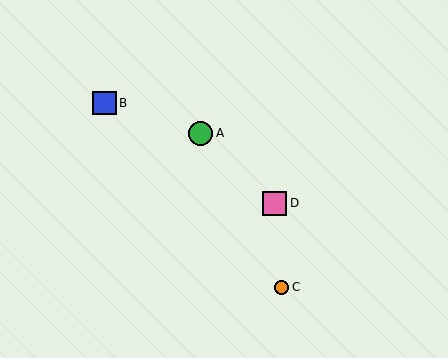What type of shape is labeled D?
Shape D is a pink square.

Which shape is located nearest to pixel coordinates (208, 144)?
The green circle (labeled A) at (201, 133) is nearest to that location.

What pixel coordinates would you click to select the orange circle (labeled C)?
Click at (281, 287) to select the orange circle C.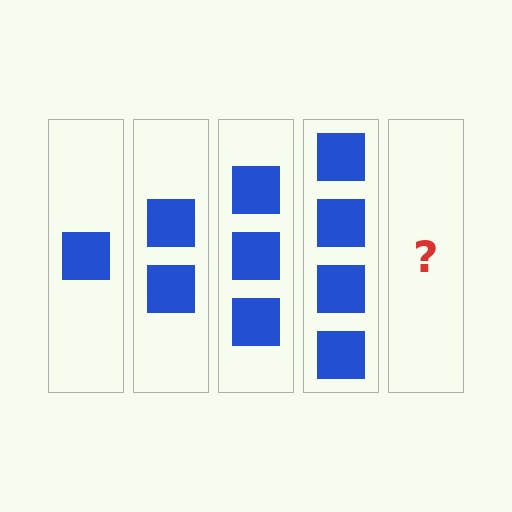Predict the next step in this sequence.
The next step is 5 squares.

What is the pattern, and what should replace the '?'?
The pattern is that each step adds one more square. The '?' should be 5 squares.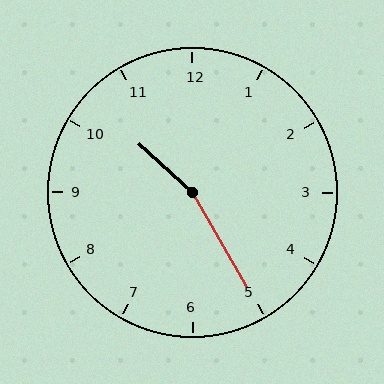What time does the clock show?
10:25.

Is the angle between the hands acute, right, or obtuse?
It is obtuse.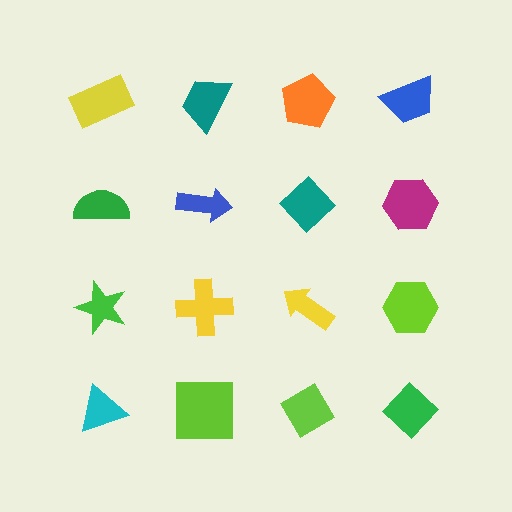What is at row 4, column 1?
A cyan triangle.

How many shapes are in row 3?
4 shapes.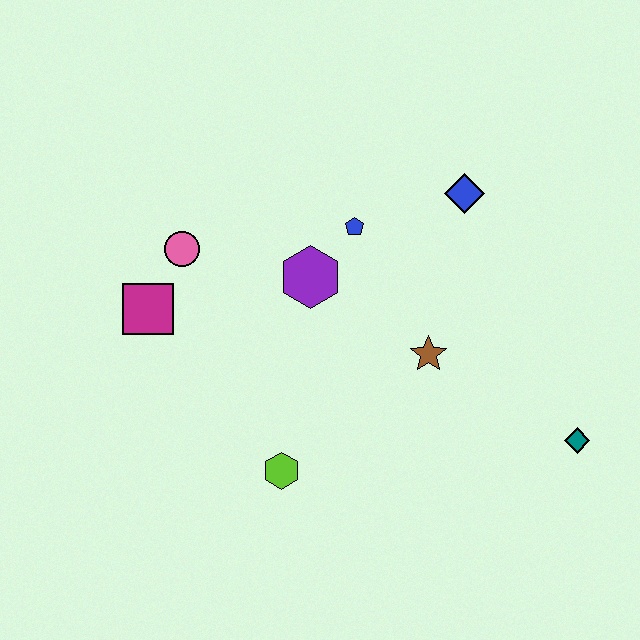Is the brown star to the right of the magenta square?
Yes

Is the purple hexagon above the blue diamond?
No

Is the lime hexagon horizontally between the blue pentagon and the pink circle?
Yes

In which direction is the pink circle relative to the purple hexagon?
The pink circle is to the left of the purple hexagon.